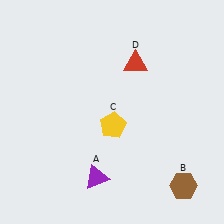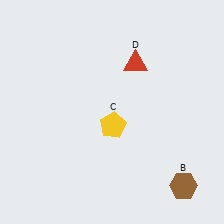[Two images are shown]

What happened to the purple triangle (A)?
The purple triangle (A) was removed in Image 2. It was in the bottom-left area of Image 1.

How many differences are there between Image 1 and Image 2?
There is 1 difference between the two images.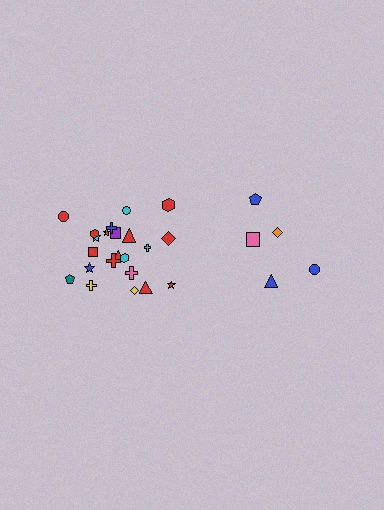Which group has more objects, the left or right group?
The left group.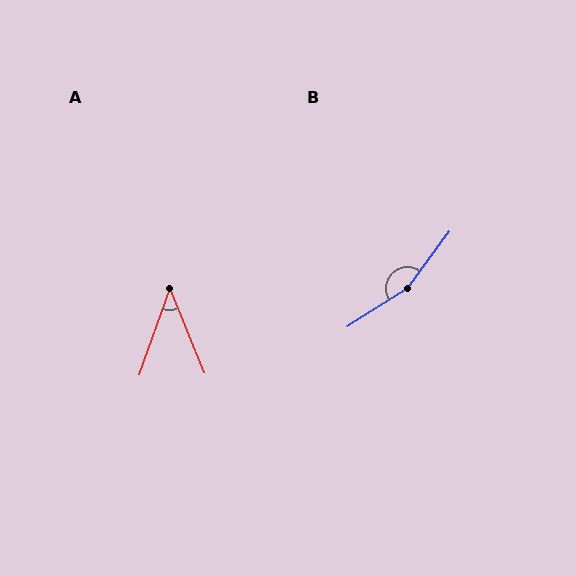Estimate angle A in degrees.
Approximately 41 degrees.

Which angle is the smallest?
A, at approximately 41 degrees.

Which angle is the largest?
B, at approximately 159 degrees.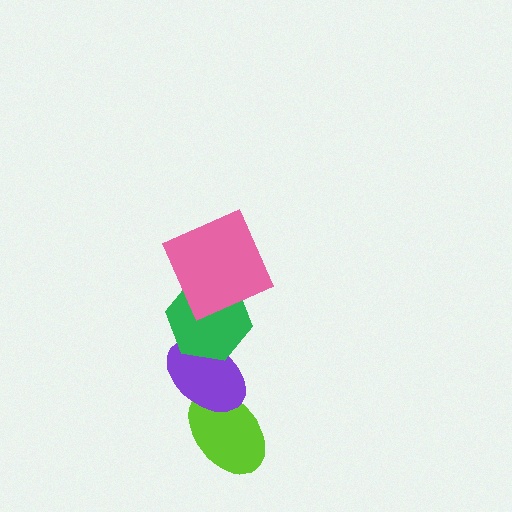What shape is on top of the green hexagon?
The pink square is on top of the green hexagon.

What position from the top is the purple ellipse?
The purple ellipse is 3rd from the top.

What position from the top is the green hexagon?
The green hexagon is 2nd from the top.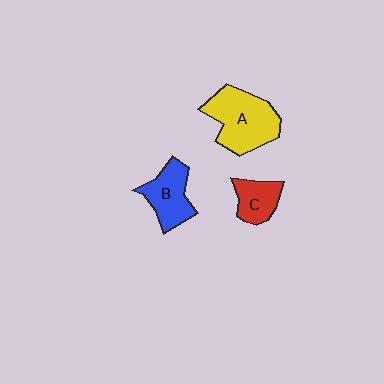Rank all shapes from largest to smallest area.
From largest to smallest: A (yellow), B (blue), C (red).